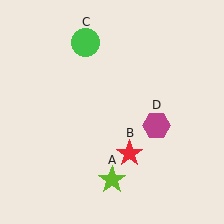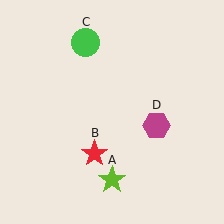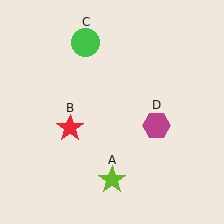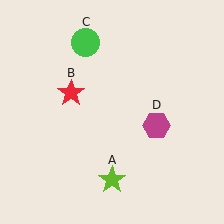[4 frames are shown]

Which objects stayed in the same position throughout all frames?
Lime star (object A) and green circle (object C) and magenta hexagon (object D) remained stationary.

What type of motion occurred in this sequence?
The red star (object B) rotated clockwise around the center of the scene.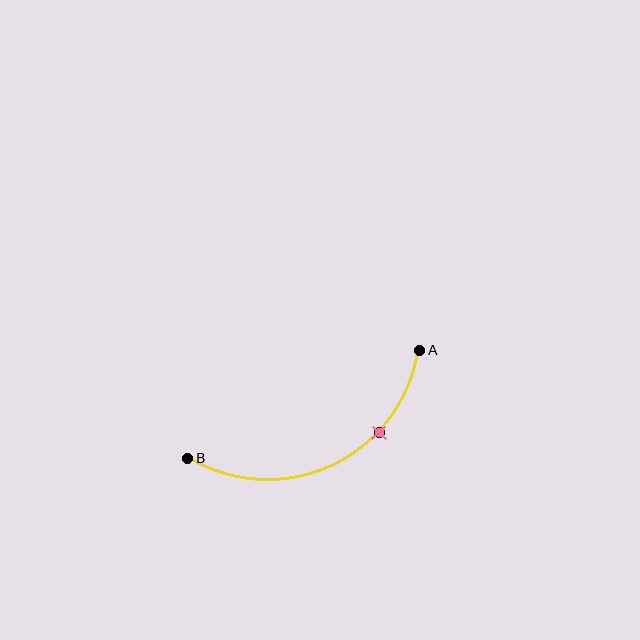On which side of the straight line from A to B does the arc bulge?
The arc bulges below the straight line connecting A and B.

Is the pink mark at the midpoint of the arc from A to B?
No. The pink mark lies on the arc but is closer to endpoint A. The arc midpoint would be at the point on the curve equidistant along the arc from both A and B.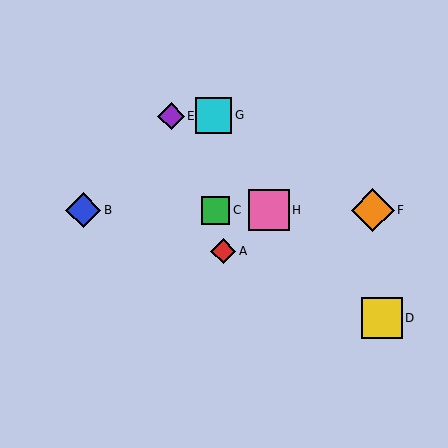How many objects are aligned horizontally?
4 objects (B, C, F, H) are aligned horizontally.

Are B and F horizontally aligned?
Yes, both are at y≈210.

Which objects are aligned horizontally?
Objects B, C, F, H are aligned horizontally.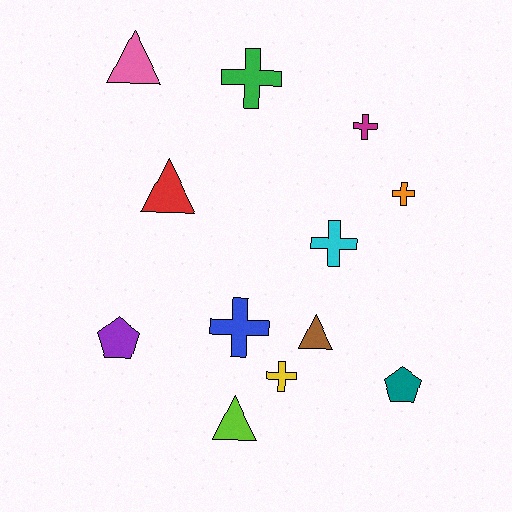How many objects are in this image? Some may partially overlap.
There are 12 objects.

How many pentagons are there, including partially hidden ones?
There are 2 pentagons.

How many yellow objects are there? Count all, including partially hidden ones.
There is 1 yellow object.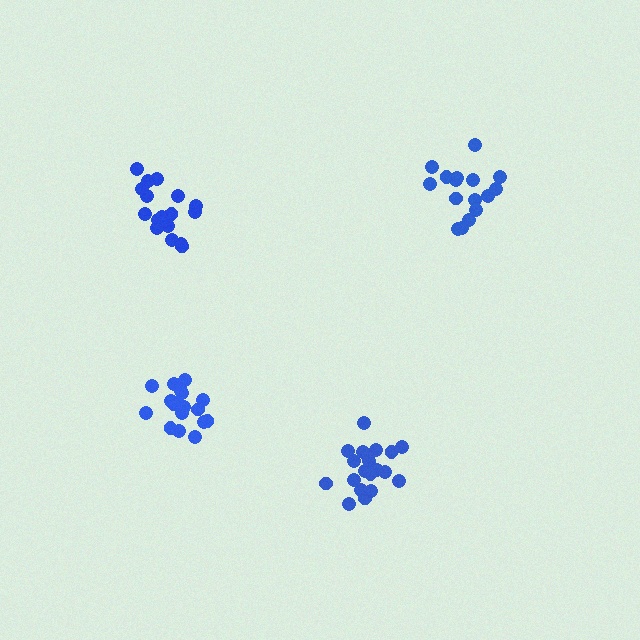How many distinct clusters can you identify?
There are 4 distinct clusters.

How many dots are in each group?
Group 1: 16 dots, Group 2: 18 dots, Group 3: 18 dots, Group 4: 19 dots (71 total).